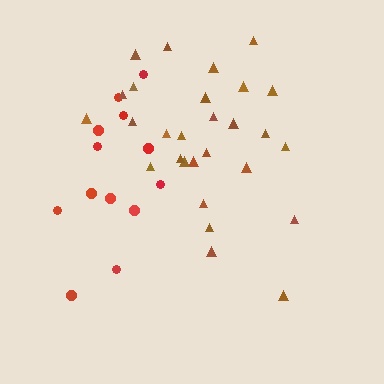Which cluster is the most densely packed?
Brown.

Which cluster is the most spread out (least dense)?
Red.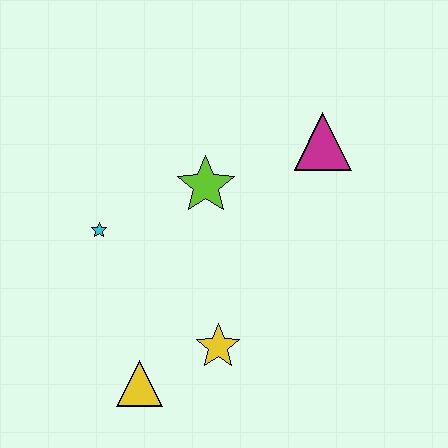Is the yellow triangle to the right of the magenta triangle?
No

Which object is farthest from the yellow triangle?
The magenta triangle is farthest from the yellow triangle.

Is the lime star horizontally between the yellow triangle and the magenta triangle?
Yes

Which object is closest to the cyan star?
The lime star is closest to the cyan star.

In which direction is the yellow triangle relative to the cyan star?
The yellow triangle is below the cyan star.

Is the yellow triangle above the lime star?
No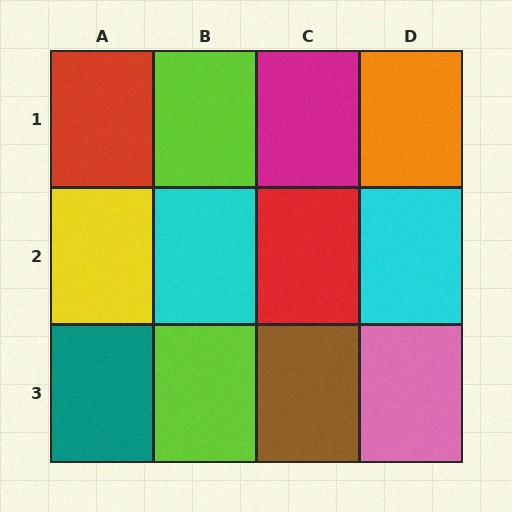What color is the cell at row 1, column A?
Red.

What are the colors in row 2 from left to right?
Yellow, cyan, red, cyan.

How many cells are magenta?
1 cell is magenta.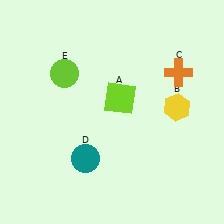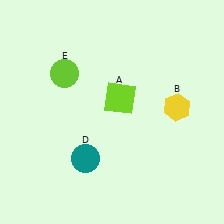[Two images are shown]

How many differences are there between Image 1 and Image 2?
There is 1 difference between the two images.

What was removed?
The orange cross (C) was removed in Image 2.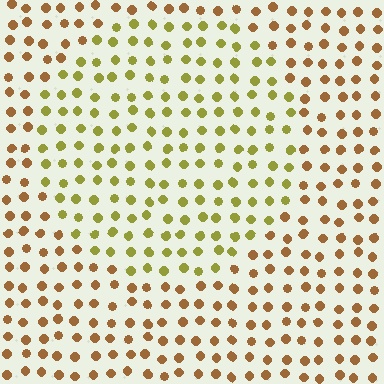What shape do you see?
I see a circle.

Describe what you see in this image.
The image is filled with small brown elements in a uniform arrangement. A circle-shaped region is visible where the elements are tinted to a slightly different hue, forming a subtle color boundary.